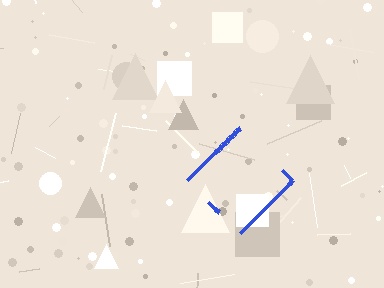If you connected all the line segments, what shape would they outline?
They would outline a diamond.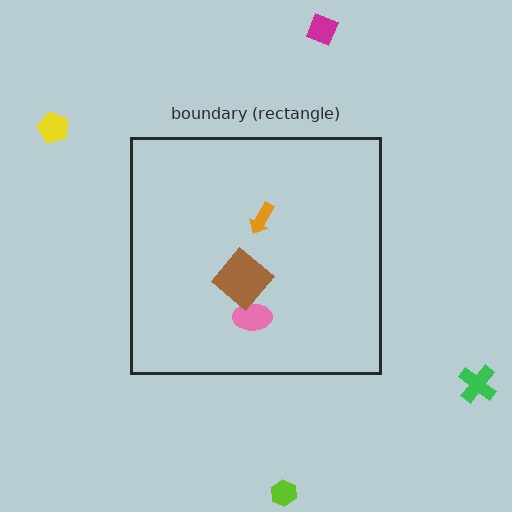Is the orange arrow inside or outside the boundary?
Inside.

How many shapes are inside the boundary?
3 inside, 4 outside.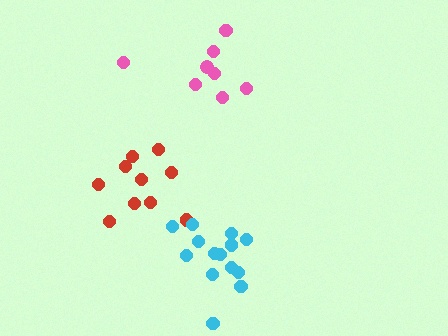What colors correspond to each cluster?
The clusters are colored: pink, red, cyan.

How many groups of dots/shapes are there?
There are 3 groups.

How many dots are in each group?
Group 1: 8 dots, Group 2: 10 dots, Group 3: 14 dots (32 total).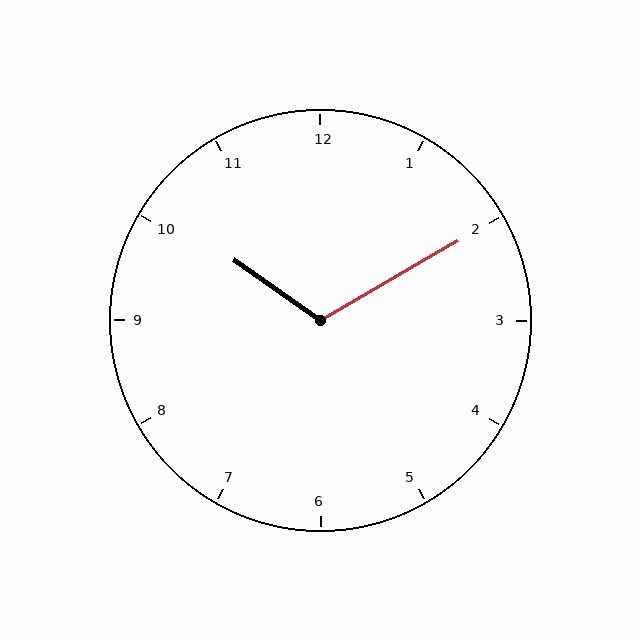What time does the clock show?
10:10.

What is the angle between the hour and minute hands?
Approximately 115 degrees.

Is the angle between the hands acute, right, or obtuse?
It is obtuse.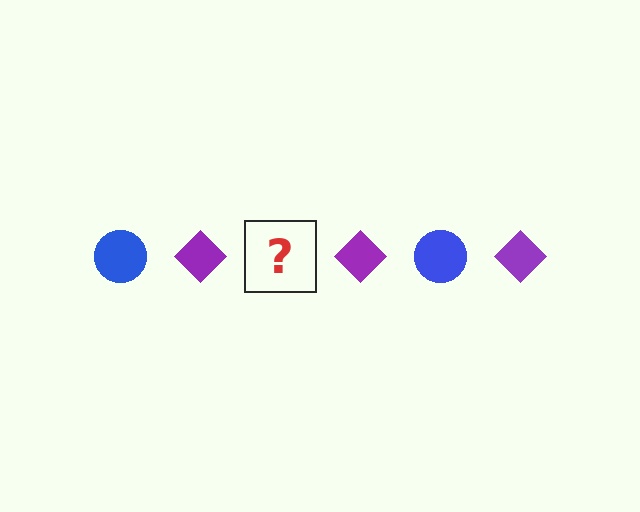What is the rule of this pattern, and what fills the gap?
The rule is that the pattern alternates between blue circle and purple diamond. The gap should be filled with a blue circle.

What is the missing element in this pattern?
The missing element is a blue circle.